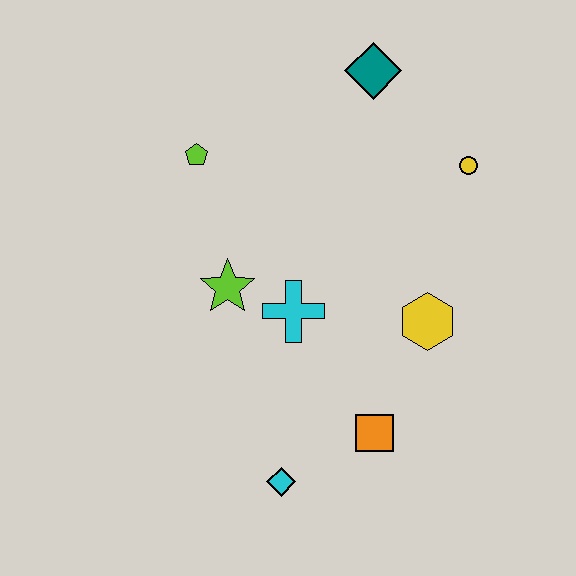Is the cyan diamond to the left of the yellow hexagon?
Yes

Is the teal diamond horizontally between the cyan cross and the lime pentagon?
No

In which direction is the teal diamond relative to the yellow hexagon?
The teal diamond is above the yellow hexagon.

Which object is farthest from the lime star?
The yellow circle is farthest from the lime star.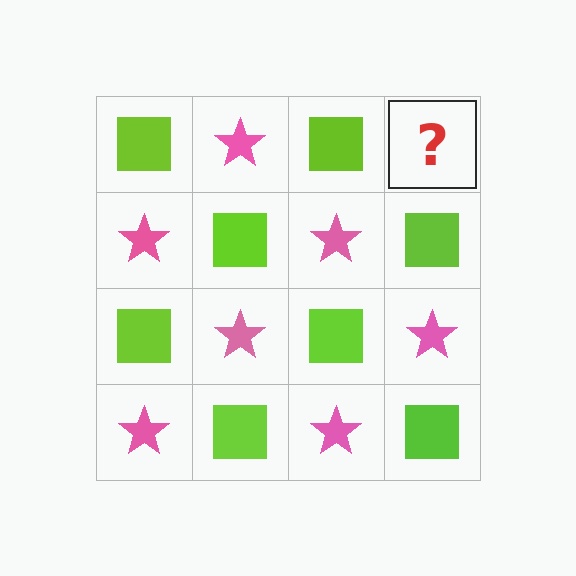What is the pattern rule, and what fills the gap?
The rule is that it alternates lime square and pink star in a checkerboard pattern. The gap should be filled with a pink star.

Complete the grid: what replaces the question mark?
The question mark should be replaced with a pink star.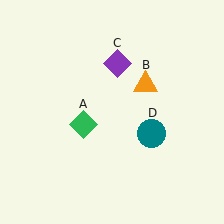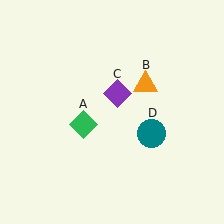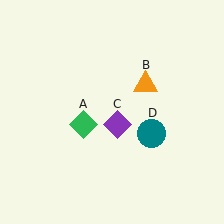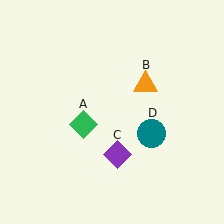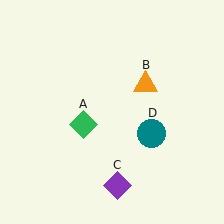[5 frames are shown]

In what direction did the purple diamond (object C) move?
The purple diamond (object C) moved down.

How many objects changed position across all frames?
1 object changed position: purple diamond (object C).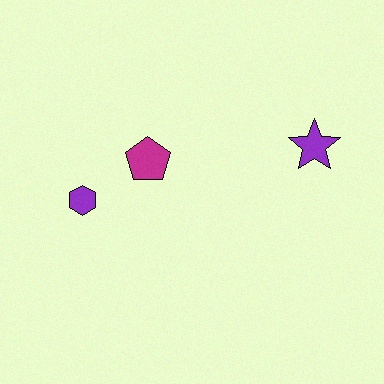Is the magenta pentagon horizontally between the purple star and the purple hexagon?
Yes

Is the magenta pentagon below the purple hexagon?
No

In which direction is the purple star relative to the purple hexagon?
The purple star is to the right of the purple hexagon.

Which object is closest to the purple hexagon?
The magenta pentagon is closest to the purple hexagon.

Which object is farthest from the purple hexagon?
The purple star is farthest from the purple hexagon.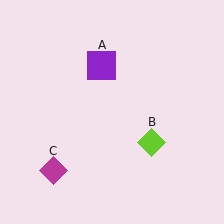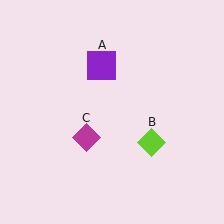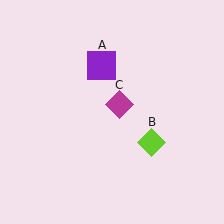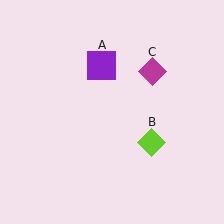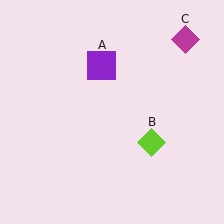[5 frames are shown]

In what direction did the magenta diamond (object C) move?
The magenta diamond (object C) moved up and to the right.